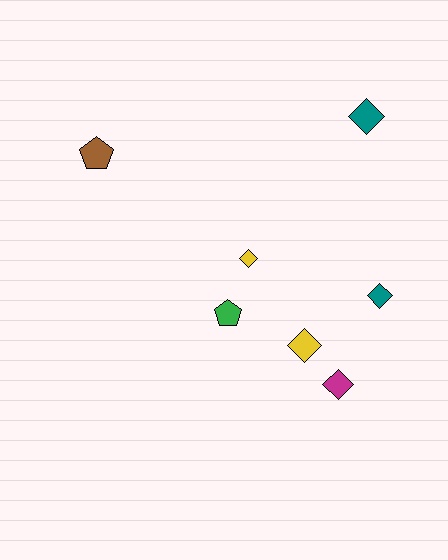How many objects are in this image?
There are 7 objects.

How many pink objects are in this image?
There are no pink objects.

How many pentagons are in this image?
There are 2 pentagons.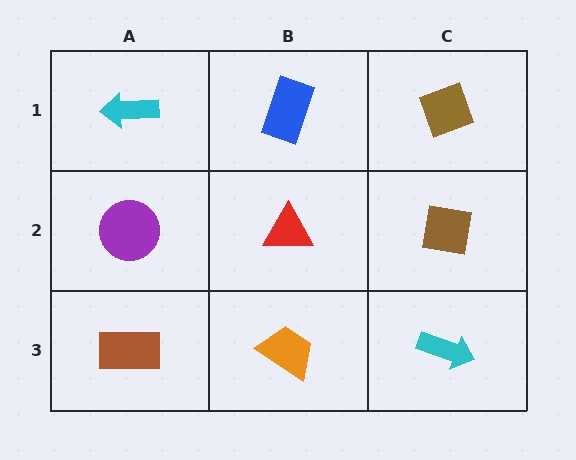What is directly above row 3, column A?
A purple circle.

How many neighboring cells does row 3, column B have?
3.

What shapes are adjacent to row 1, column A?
A purple circle (row 2, column A), a blue rectangle (row 1, column B).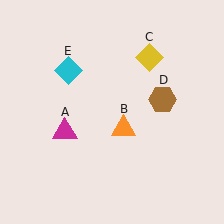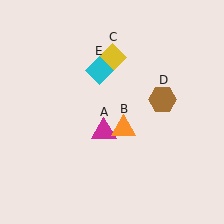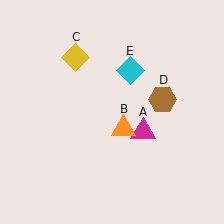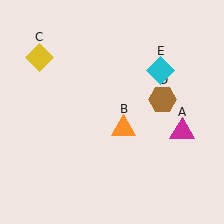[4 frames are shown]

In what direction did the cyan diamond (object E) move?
The cyan diamond (object E) moved right.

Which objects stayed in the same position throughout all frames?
Orange triangle (object B) and brown hexagon (object D) remained stationary.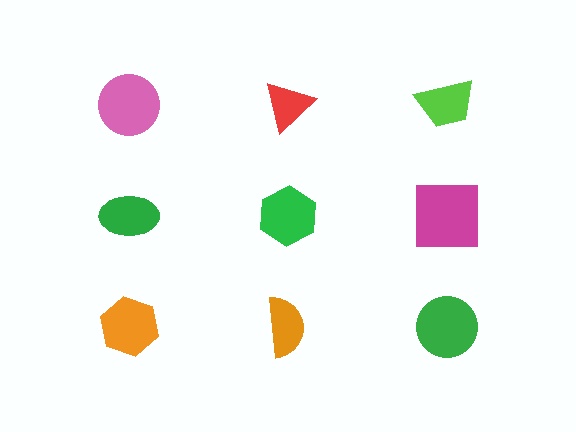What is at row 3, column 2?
An orange semicircle.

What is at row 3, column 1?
An orange hexagon.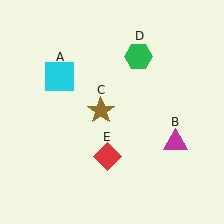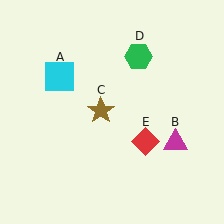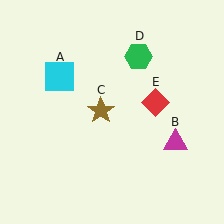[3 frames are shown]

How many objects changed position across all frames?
1 object changed position: red diamond (object E).